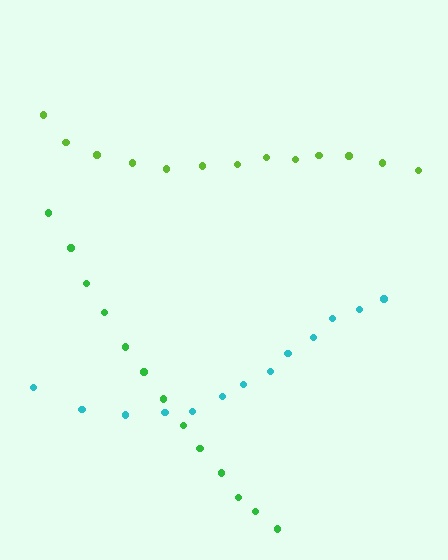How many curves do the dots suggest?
There are 3 distinct paths.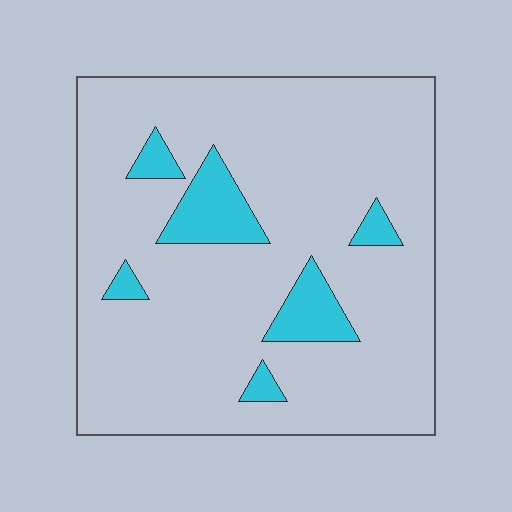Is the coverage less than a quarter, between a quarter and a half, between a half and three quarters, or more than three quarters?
Less than a quarter.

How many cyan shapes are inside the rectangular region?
6.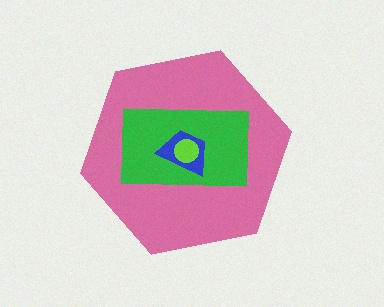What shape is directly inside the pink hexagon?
The green rectangle.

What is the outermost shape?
The pink hexagon.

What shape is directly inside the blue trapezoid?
The lime circle.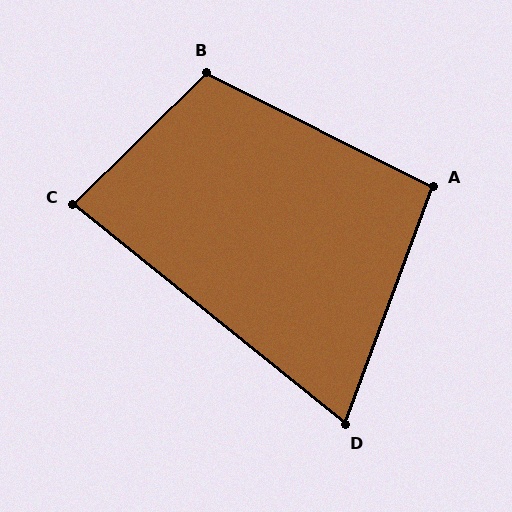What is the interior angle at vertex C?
Approximately 84 degrees (acute).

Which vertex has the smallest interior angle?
D, at approximately 71 degrees.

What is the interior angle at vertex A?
Approximately 96 degrees (obtuse).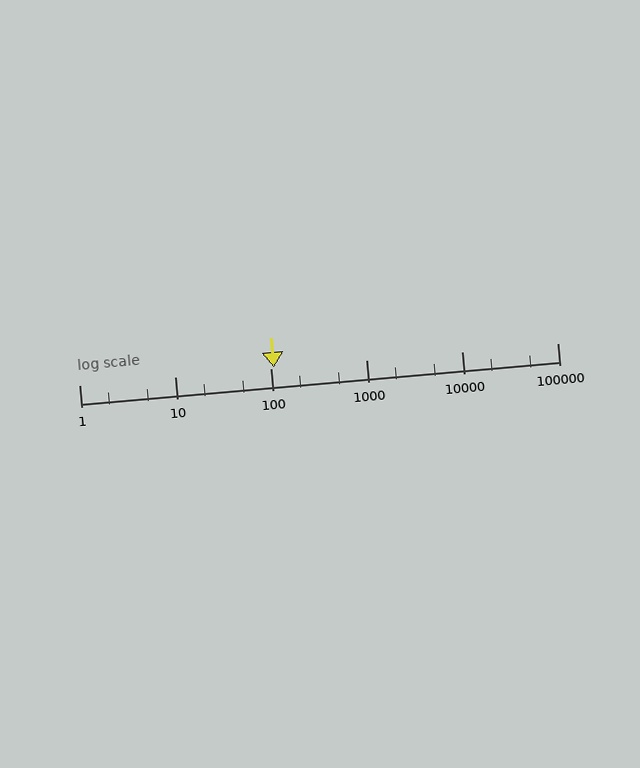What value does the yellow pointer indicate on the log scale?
The pointer indicates approximately 110.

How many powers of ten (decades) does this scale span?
The scale spans 5 decades, from 1 to 100000.